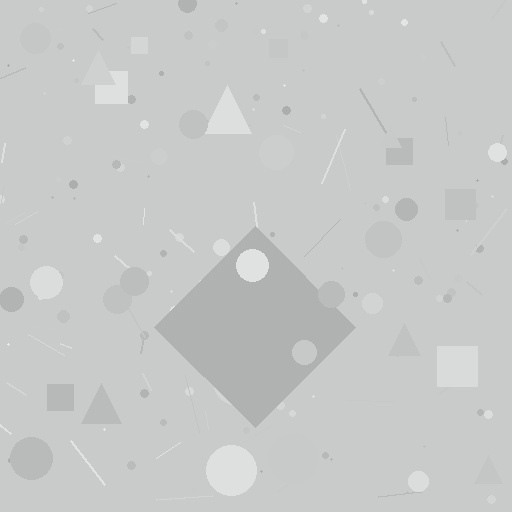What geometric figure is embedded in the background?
A diamond is embedded in the background.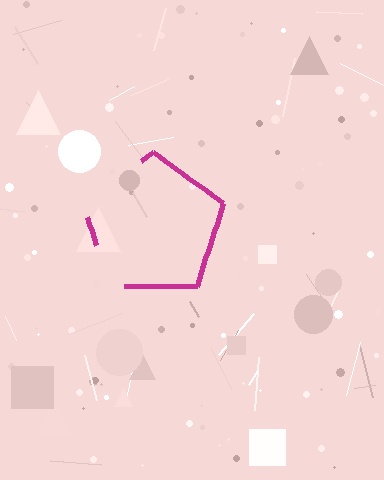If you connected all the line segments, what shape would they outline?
They would outline a pentagon.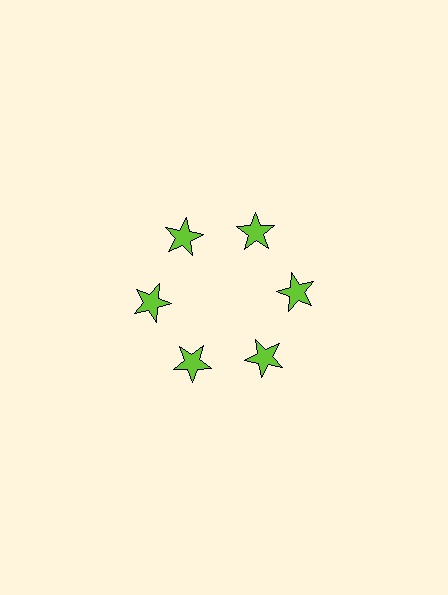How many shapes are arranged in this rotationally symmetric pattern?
There are 6 shapes, arranged in 6 groups of 1.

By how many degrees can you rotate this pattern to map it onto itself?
The pattern maps onto itself every 60 degrees of rotation.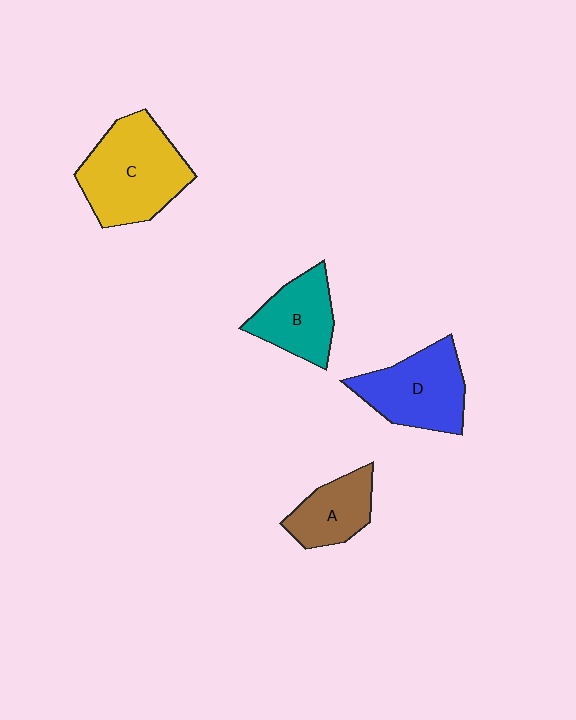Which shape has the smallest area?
Shape A (brown).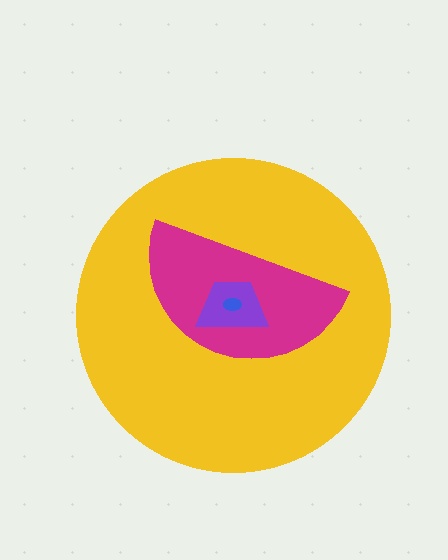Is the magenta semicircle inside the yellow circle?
Yes.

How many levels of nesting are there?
4.